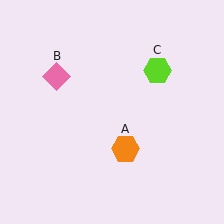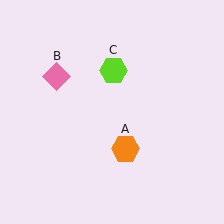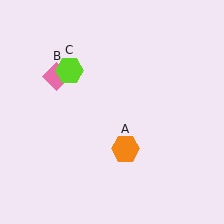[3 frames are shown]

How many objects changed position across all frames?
1 object changed position: lime hexagon (object C).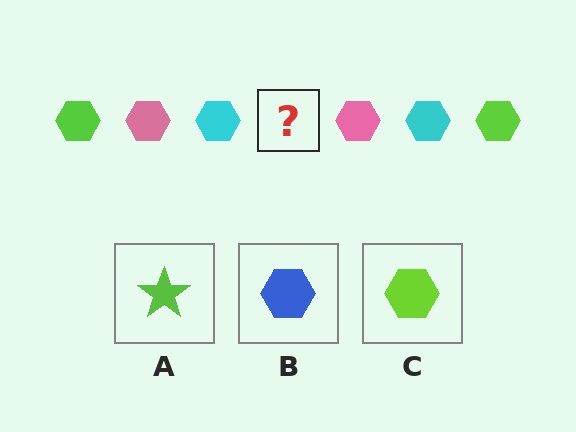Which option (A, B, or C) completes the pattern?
C.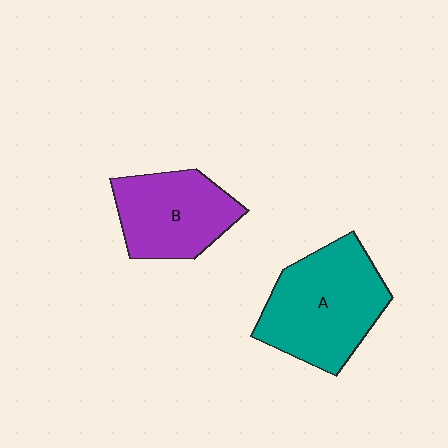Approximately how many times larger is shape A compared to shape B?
Approximately 1.3 times.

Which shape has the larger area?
Shape A (teal).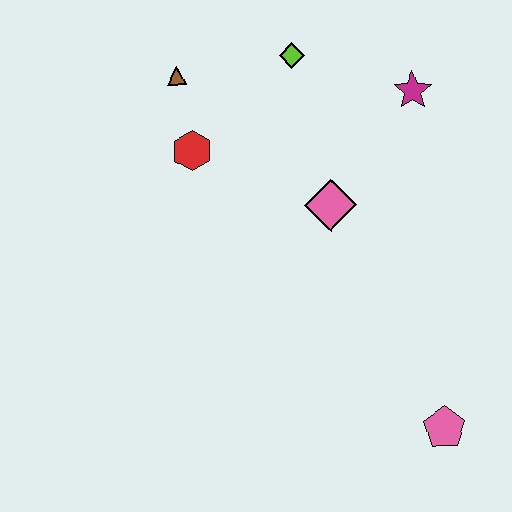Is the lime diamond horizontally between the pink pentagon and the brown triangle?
Yes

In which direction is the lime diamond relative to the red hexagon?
The lime diamond is to the right of the red hexagon.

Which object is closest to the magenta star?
The lime diamond is closest to the magenta star.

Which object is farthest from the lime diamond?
The pink pentagon is farthest from the lime diamond.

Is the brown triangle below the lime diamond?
Yes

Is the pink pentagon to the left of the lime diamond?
No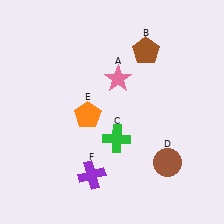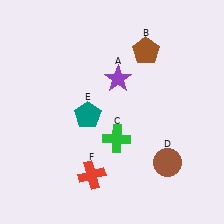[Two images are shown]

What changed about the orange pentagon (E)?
In Image 1, E is orange. In Image 2, it changed to teal.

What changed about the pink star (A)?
In Image 1, A is pink. In Image 2, it changed to purple.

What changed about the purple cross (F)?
In Image 1, F is purple. In Image 2, it changed to red.